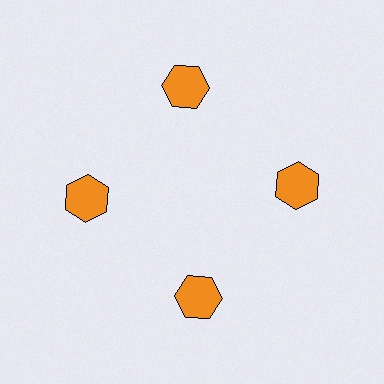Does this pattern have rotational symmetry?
Yes, this pattern has 4-fold rotational symmetry. It looks the same after rotating 90 degrees around the center.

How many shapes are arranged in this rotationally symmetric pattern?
There are 4 shapes, arranged in 4 groups of 1.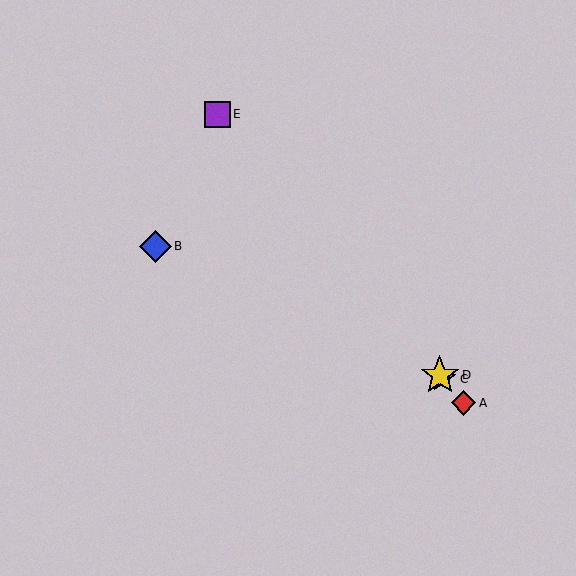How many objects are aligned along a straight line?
4 objects (A, C, D, E) are aligned along a straight line.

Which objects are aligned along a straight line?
Objects A, C, D, E are aligned along a straight line.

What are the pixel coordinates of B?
Object B is at (155, 246).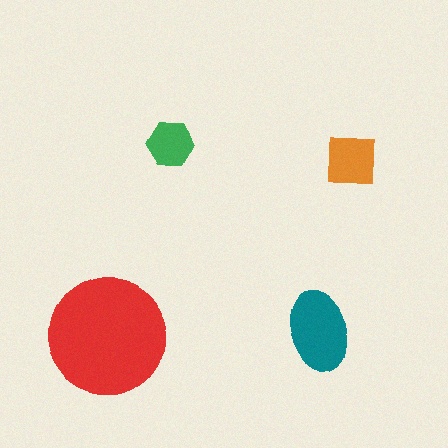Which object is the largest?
The red circle.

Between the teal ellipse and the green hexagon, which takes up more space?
The teal ellipse.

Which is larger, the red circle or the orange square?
The red circle.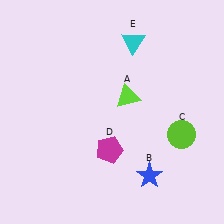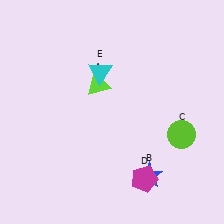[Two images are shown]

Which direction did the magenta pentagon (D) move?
The magenta pentagon (D) moved right.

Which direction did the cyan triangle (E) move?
The cyan triangle (E) moved left.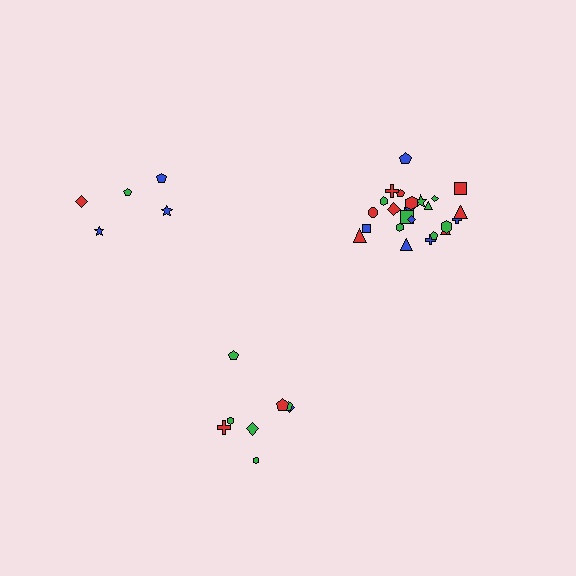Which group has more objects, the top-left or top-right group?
The top-right group.